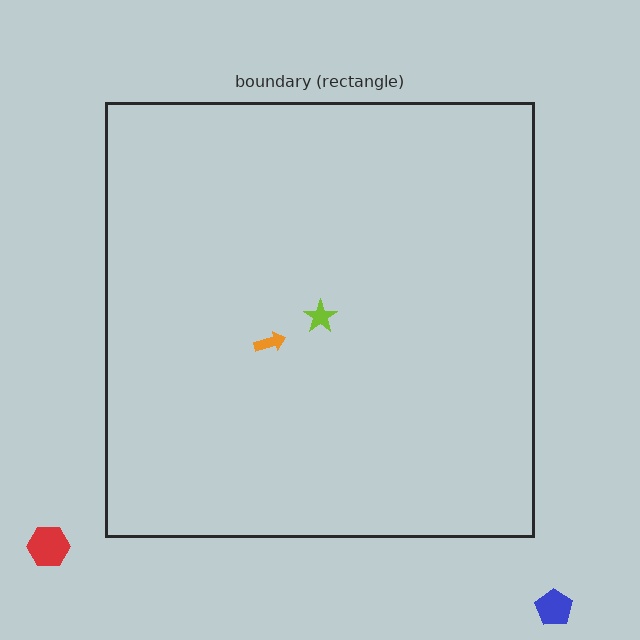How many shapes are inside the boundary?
2 inside, 2 outside.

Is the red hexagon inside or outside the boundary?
Outside.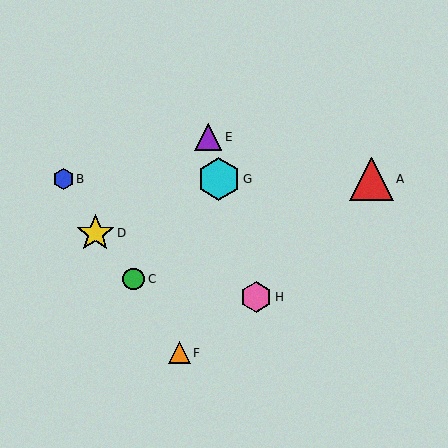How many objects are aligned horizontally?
3 objects (A, B, G) are aligned horizontally.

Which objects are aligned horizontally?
Objects A, B, G are aligned horizontally.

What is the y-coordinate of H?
Object H is at y≈297.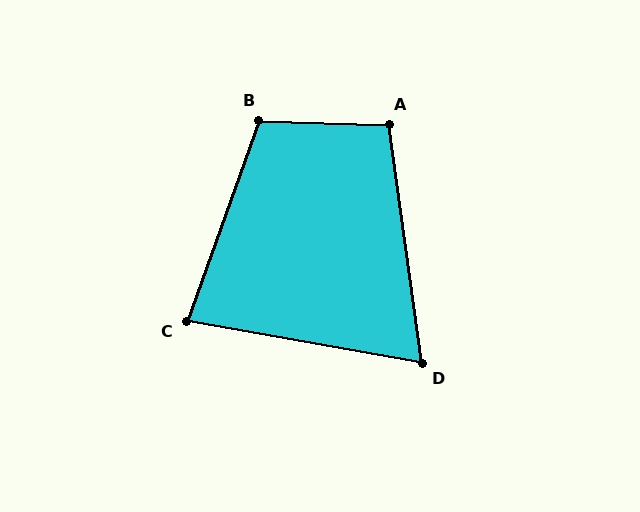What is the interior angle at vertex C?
Approximately 80 degrees (acute).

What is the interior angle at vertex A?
Approximately 100 degrees (obtuse).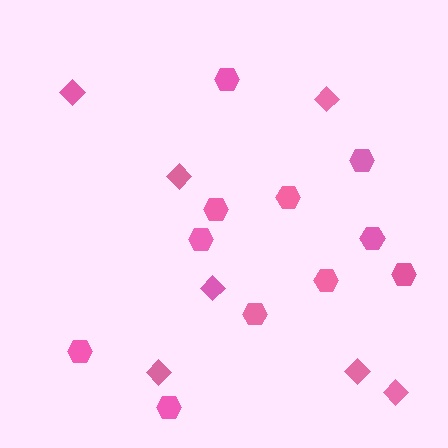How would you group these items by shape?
There are 2 groups: one group of hexagons (11) and one group of diamonds (7).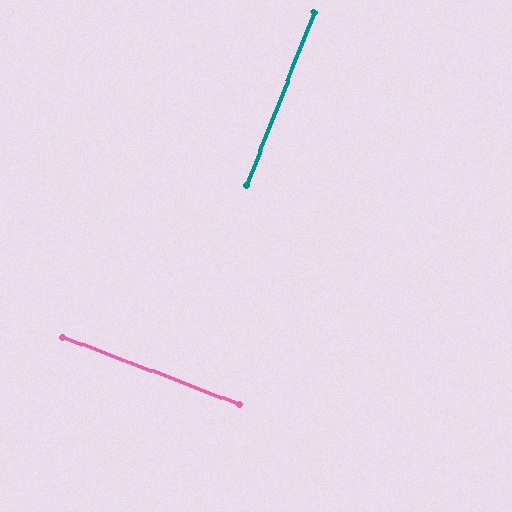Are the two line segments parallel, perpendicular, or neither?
Perpendicular — they meet at approximately 90°.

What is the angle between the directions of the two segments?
Approximately 90 degrees.